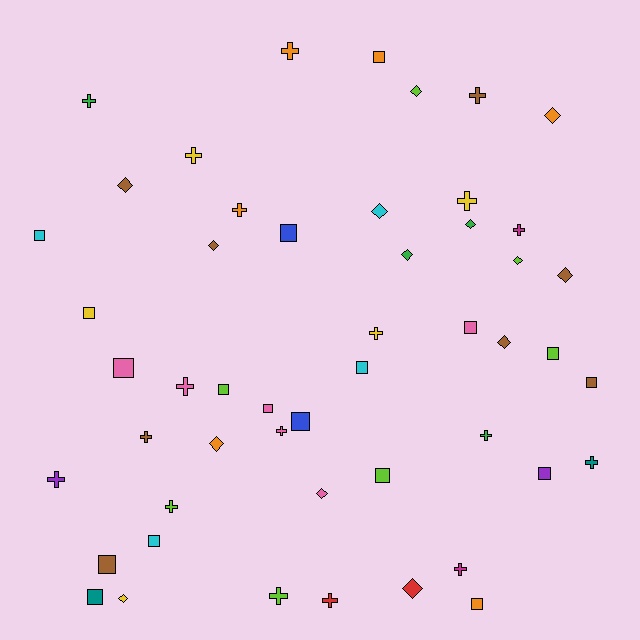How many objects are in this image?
There are 50 objects.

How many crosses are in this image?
There are 18 crosses.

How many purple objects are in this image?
There are 2 purple objects.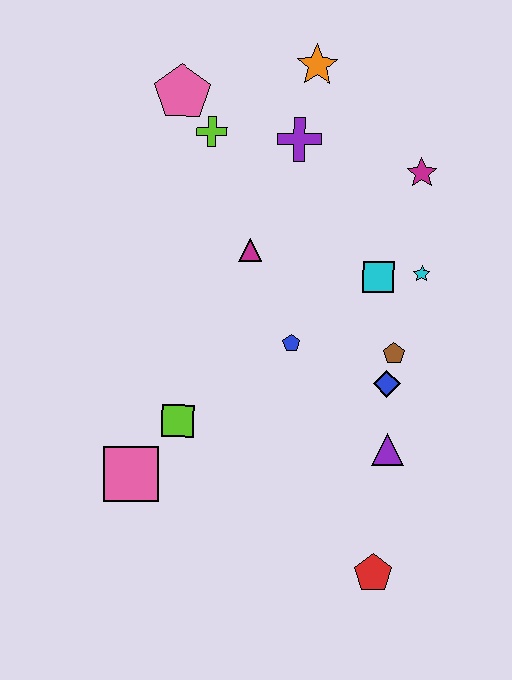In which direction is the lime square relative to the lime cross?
The lime square is below the lime cross.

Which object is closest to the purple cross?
The orange star is closest to the purple cross.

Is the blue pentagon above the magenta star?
No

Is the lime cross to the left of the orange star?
Yes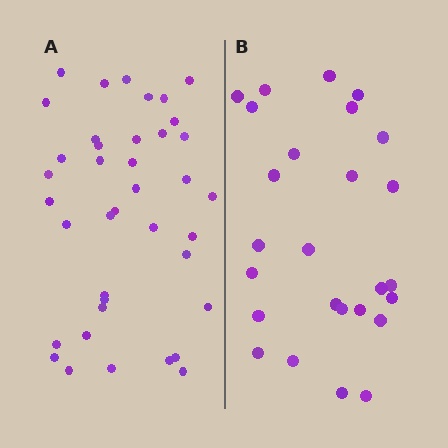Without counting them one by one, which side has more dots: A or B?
Region A (the left region) has more dots.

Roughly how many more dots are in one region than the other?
Region A has approximately 15 more dots than region B.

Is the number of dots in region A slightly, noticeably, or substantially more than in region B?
Region A has substantially more. The ratio is roughly 1.5 to 1.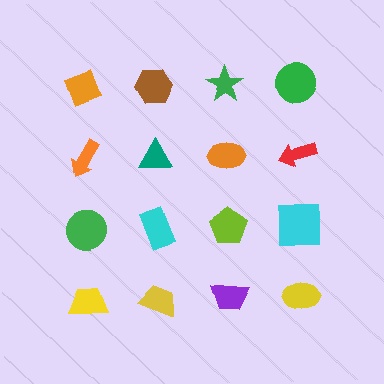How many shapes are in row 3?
4 shapes.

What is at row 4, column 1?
A yellow trapezoid.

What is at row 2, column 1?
An orange arrow.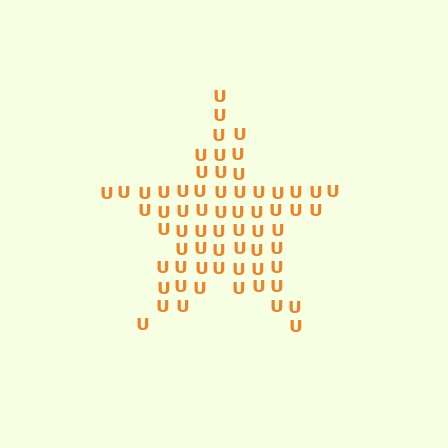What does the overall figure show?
The overall figure shows a star.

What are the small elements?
The small elements are letter U's.